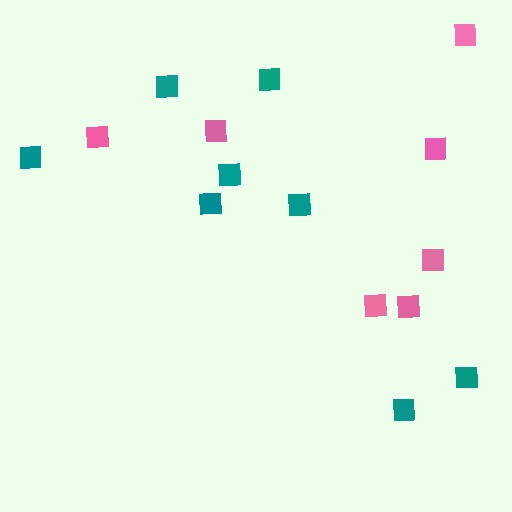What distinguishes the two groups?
There are 2 groups: one group of pink squares (7) and one group of teal squares (8).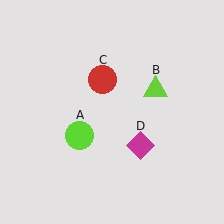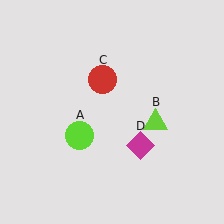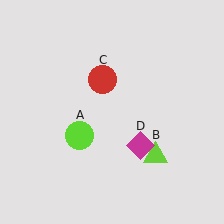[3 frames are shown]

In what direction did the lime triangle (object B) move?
The lime triangle (object B) moved down.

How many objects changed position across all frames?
1 object changed position: lime triangle (object B).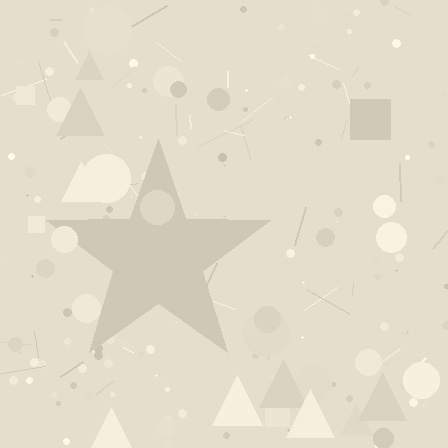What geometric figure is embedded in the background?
A star is embedded in the background.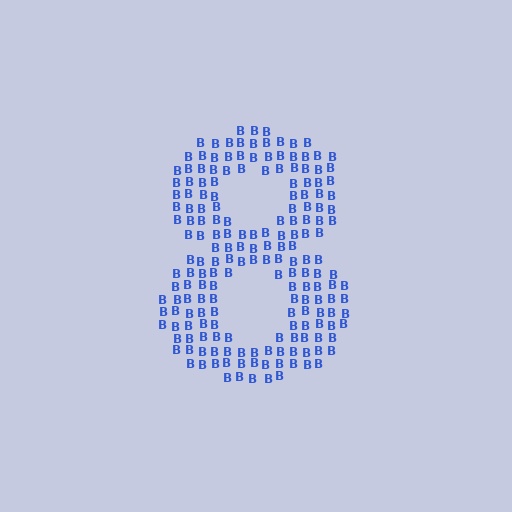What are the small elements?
The small elements are letter B's.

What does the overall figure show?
The overall figure shows the digit 8.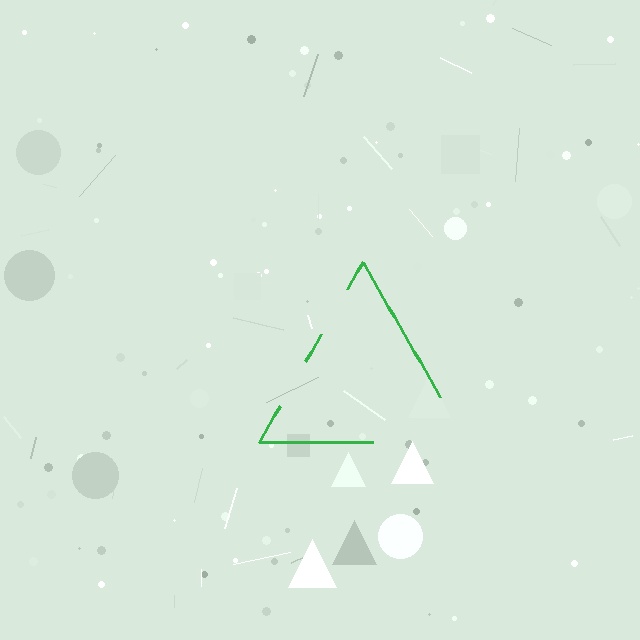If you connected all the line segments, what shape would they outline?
They would outline a triangle.